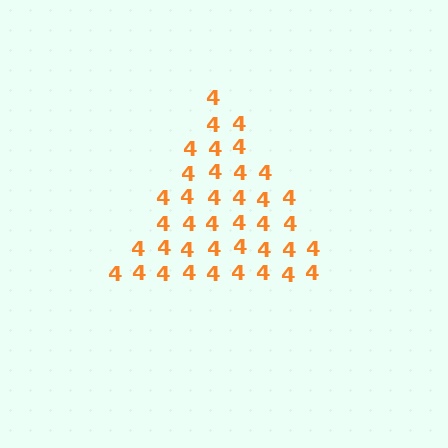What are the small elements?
The small elements are digit 4's.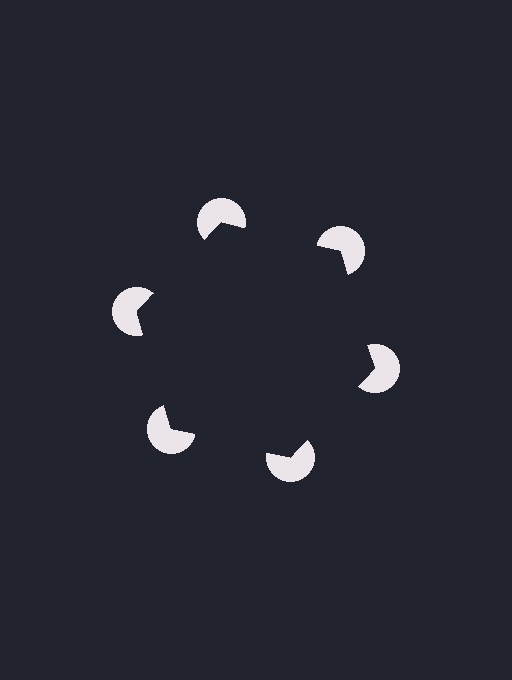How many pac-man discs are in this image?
There are 6 — one at each vertex of the illusory hexagon.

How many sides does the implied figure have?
6 sides.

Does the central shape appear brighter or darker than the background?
It typically appears slightly darker than the background, even though no actual brightness change is drawn.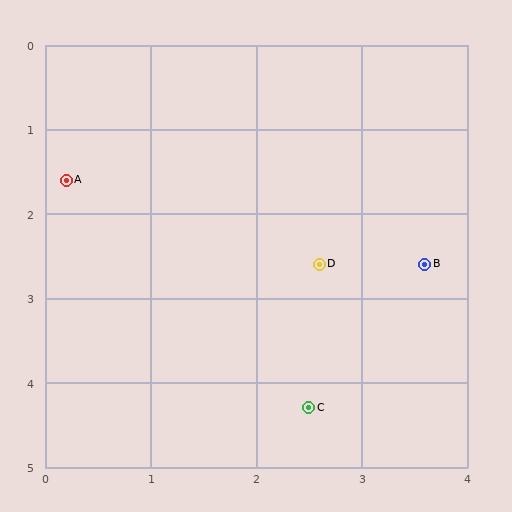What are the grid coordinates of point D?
Point D is at approximately (2.6, 2.6).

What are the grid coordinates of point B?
Point B is at approximately (3.6, 2.6).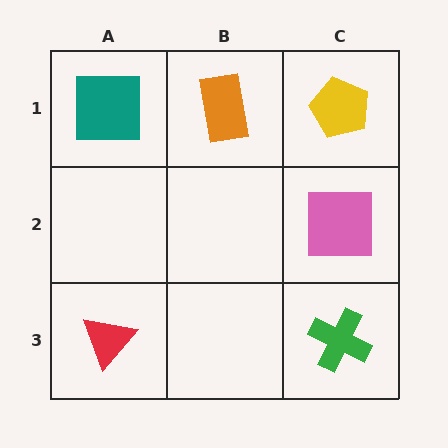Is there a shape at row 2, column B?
No, that cell is empty.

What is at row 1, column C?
A yellow pentagon.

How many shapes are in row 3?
2 shapes.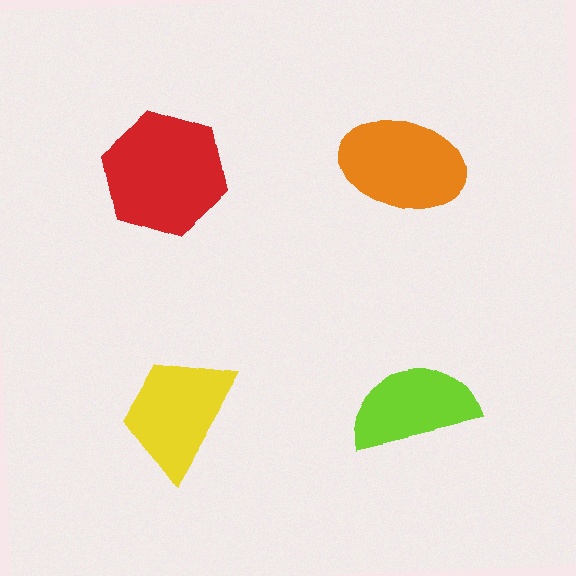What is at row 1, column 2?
An orange ellipse.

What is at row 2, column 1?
A yellow trapezoid.